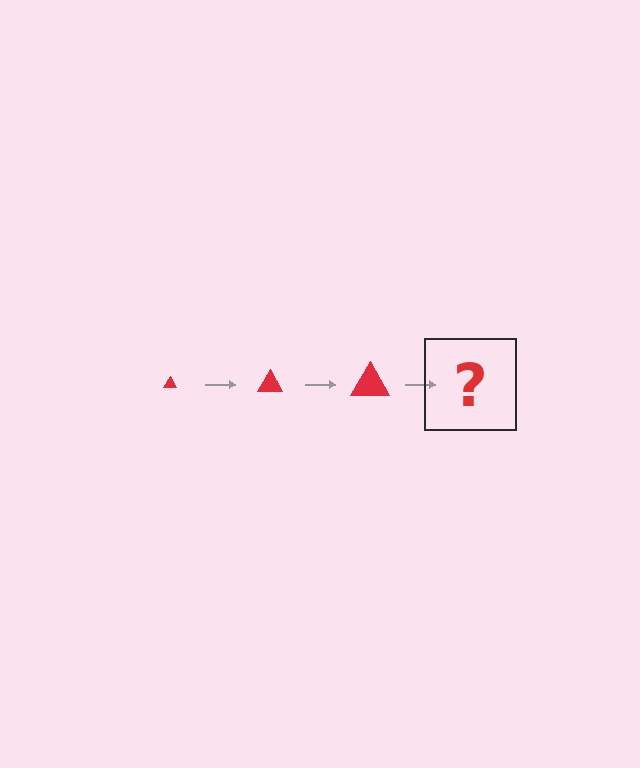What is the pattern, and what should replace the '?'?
The pattern is that the triangle gets progressively larger each step. The '?' should be a red triangle, larger than the previous one.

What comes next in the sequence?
The next element should be a red triangle, larger than the previous one.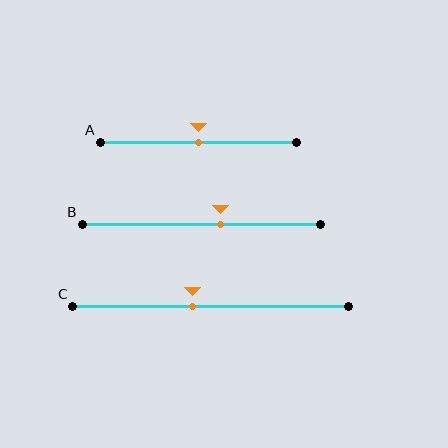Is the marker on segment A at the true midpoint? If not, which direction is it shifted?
Yes, the marker on segment A is at the true midpoint.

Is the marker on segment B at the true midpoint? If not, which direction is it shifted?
No, the marker on segment B is shifted to the right by about 8% of the segment length.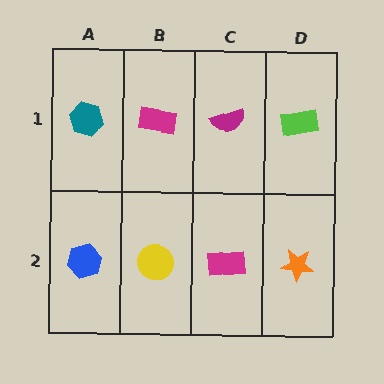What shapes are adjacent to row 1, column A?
A blue hexagon (row 2, column A), a magenta rectangle (row 1, column B).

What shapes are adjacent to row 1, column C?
A magenta rectangle (row 2, column C), a magenta rectangle (row 1, column B), a lime rectangle (row 1, column D).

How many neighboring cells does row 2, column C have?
3.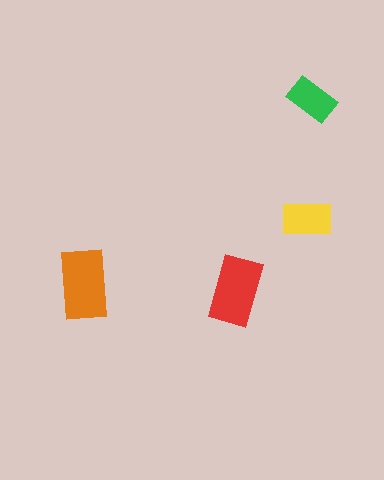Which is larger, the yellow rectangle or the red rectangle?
The red one.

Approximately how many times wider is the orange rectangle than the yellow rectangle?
About 1.5 times wider.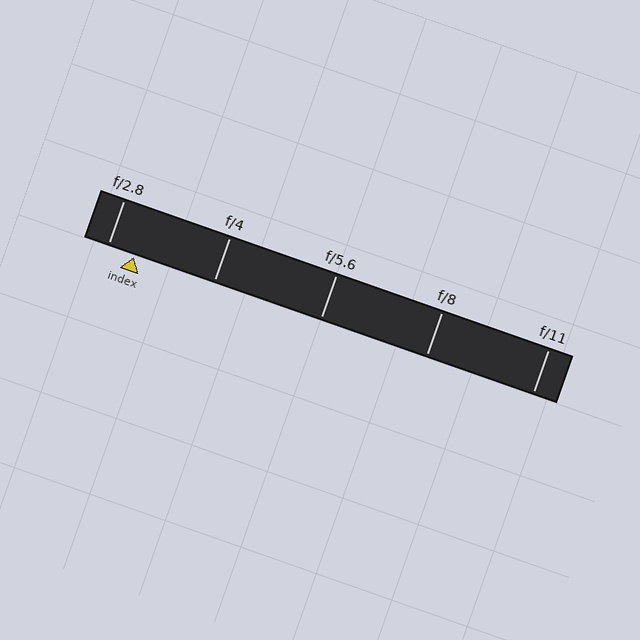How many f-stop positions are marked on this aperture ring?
There are 5 f-stop positions marked.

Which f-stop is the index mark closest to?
The index mark is closest to f/2.8.